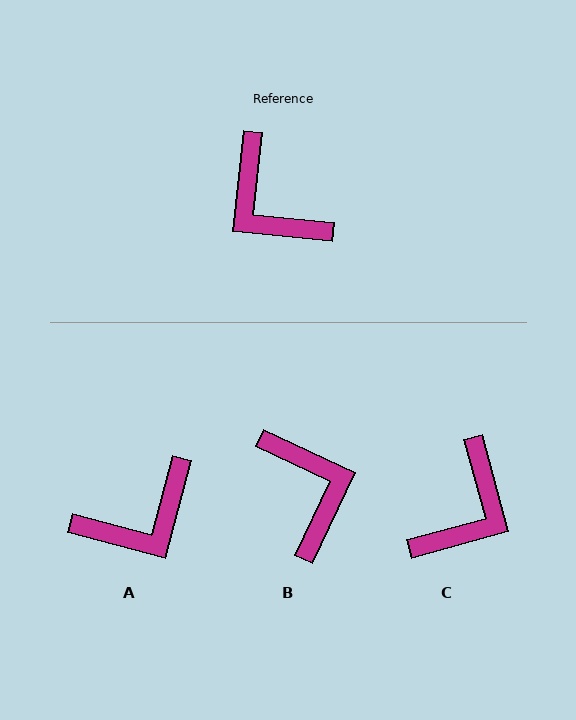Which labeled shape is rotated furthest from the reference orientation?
B, about 161 degrees away.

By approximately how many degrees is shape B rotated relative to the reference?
Approximately 161 degrees counter-clockwise.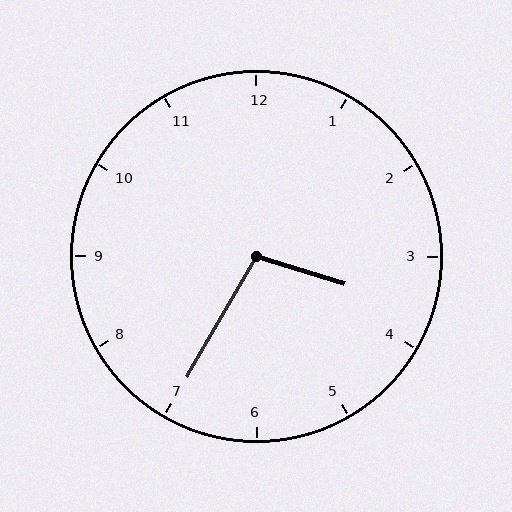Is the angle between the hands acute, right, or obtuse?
It is obtuse.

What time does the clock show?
3:35.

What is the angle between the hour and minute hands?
Approximately 102 degrees.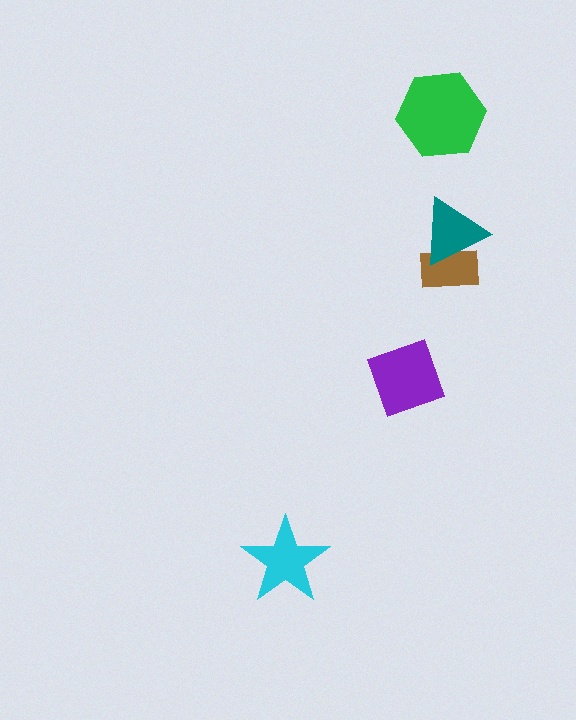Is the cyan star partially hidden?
No, no other shape covers it.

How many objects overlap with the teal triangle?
1 object overlaps with the teal triangle.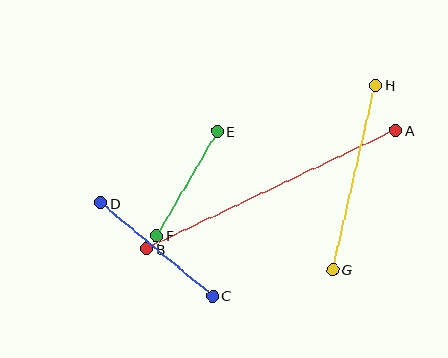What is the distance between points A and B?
The distance is approximately 275 pixels.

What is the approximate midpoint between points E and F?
The midpoint is at approximately (187, 184) pixels.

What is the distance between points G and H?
The distance is approximately 190 pixels.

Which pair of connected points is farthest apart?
Points A and B are farthest apart.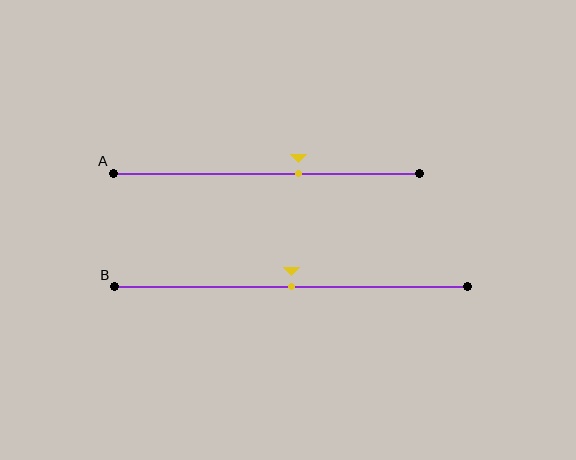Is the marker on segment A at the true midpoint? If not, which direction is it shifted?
No, the marker on segment A is shifted to the right by about 11% of the segment length.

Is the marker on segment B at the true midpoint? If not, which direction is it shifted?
Yes, the marker on segment B is at the true midpoint.